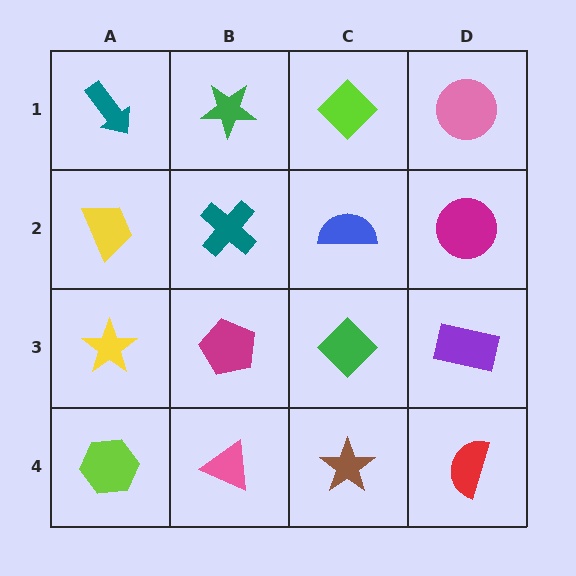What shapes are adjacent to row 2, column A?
A teal arrow (row 1, column A), a yellow star (row 3, column A), a teal cross (row 2, column B).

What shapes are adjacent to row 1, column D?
A magenta circle (row 2, column D), a lime diamond (row 1, column C).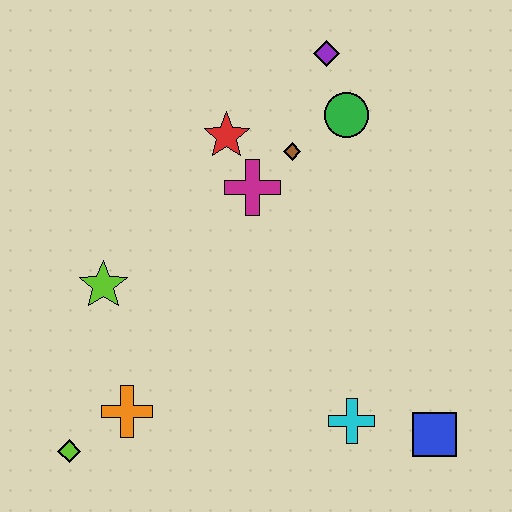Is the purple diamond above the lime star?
Yes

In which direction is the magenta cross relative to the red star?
The magenta cross is below the red star.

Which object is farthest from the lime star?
The blue square is farthest from the lime star.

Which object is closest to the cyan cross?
The blue square is closest to the cyan cross.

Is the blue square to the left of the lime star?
No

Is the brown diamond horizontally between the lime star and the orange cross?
No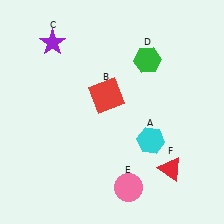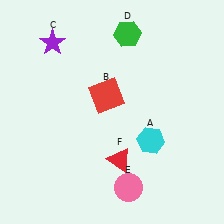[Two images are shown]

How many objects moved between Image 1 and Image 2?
2 objects moved between the two images.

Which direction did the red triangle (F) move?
The red triangle (F) moved left.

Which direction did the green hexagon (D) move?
The green hexagon (D) moved up.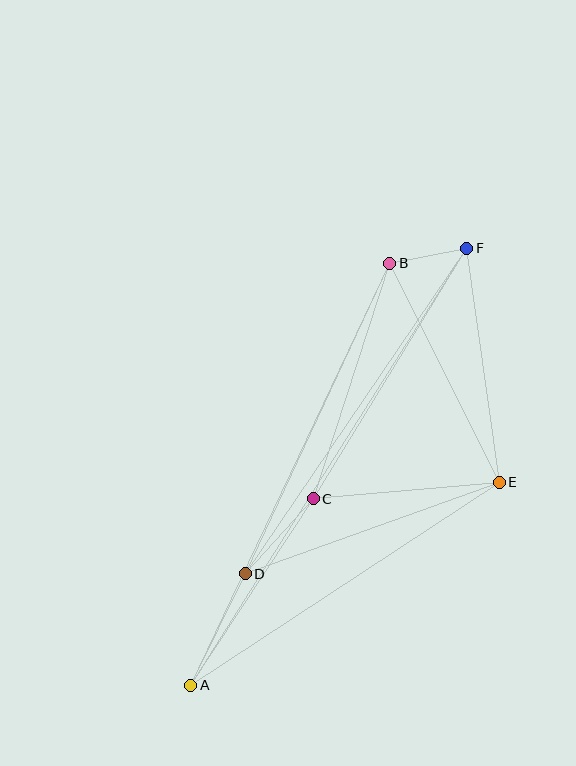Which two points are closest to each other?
Points B and F are closest to each other.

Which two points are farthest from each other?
Points A and F are farthest from each other.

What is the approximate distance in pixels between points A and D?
The distance between A and D is approximately 124 pixels.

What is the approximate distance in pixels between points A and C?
The distance between A and C is approximately 223 pixels.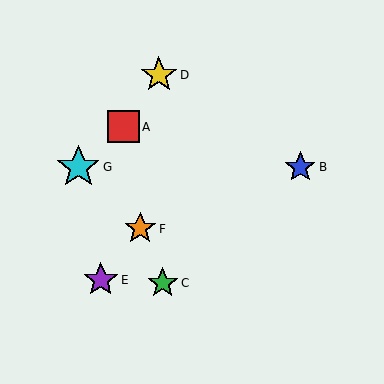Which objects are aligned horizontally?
Objects B, G are aligned horizontally.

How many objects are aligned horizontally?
2 objects (B, G) are aligned horizontally.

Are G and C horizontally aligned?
No, G is at y≈167 and C is at y≈283.